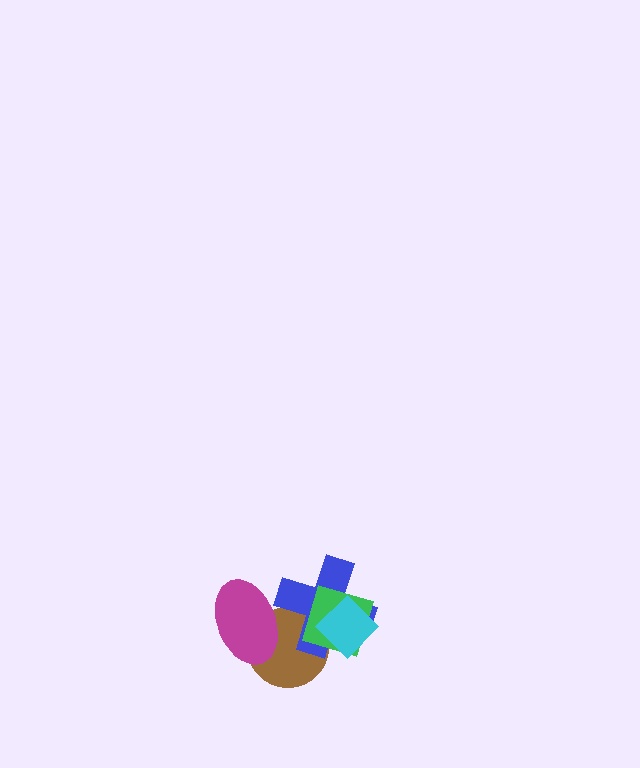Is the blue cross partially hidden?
Yes, it is partially covered by another shape.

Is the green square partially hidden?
Yes, it is partially covered by another shape.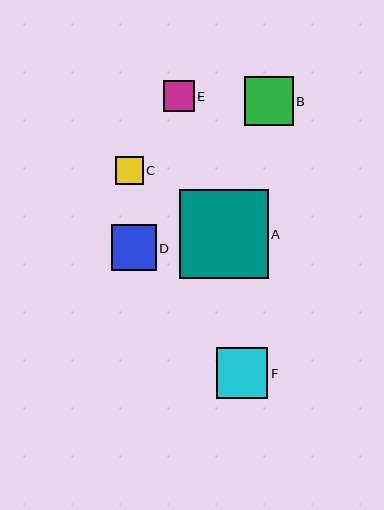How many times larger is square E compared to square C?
Square E is approximately 1.1 times the size of square C.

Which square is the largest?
Square A is the largest with a size of approximately 89 pixels.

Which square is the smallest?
Square C is the smallest with a size of approximately 28 pixels.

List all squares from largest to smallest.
From largest to smallest: A, F, B, D, E, C.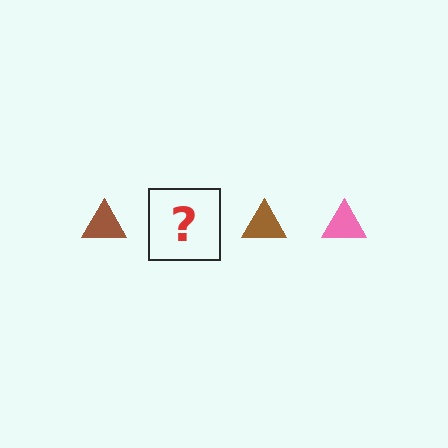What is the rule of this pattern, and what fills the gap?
The rule is that the pattern cycles through brown, pink triangles. The gap should be filled with a pink triangle.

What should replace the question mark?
The question mark should be replaced with a pink triangle.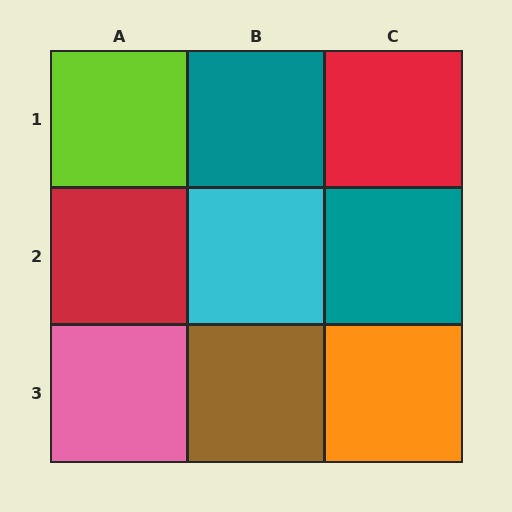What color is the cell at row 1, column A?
Lime.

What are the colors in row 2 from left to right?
Red, cyan, teal.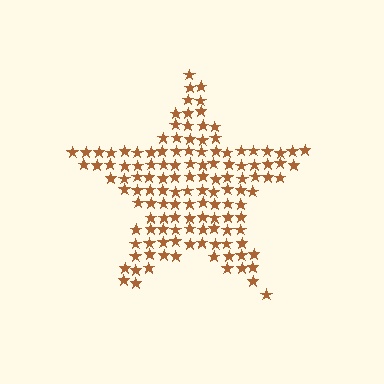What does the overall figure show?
The overall figure shows a star.